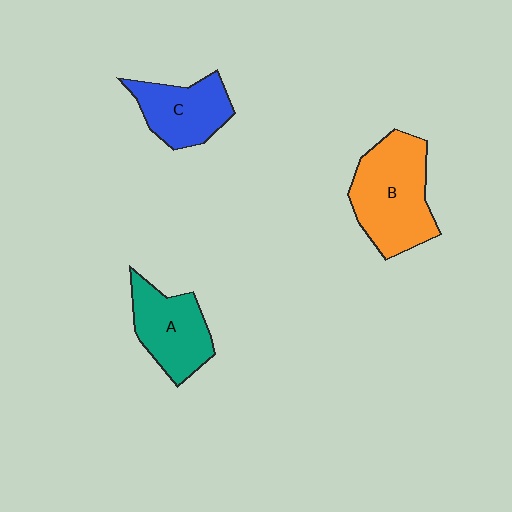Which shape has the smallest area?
Shape C (blue).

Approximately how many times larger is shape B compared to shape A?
Approximately 1.4 times.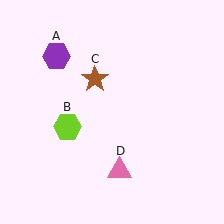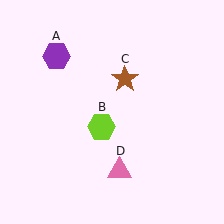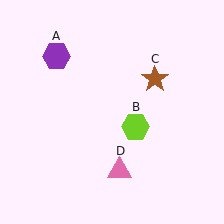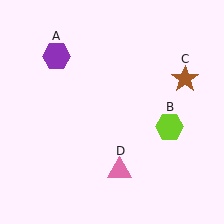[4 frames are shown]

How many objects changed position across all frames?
2 objects changed position: lime hexagon (object B), brown star (object C).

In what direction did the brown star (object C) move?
The brown star (object C) moved right.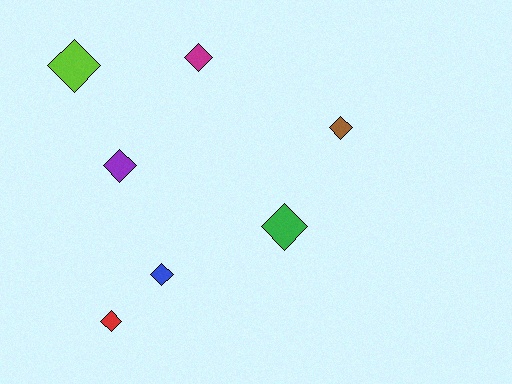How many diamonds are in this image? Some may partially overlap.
There are 7 diamonds.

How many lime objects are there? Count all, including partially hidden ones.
There is 1 lime object.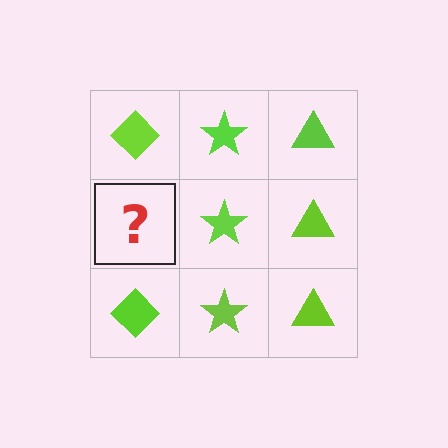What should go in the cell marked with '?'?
The missing cell should contain a lime diamond.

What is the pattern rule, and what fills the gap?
The rule is that each column has a consistent shape. The gap should be filled with a lime diamond.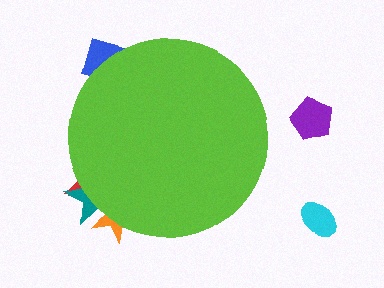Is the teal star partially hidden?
Yes, the teal star is partially hidden behind the lime circle.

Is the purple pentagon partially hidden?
No, the purple pentagon is fully visible.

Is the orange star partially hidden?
Yes, the orange star is partially hidden behind the lime circle.